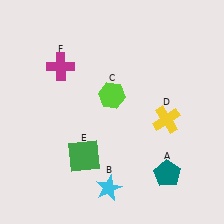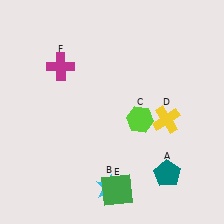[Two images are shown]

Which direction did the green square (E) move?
The green square (E) moved down.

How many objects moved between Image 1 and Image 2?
2 objects moved between the two images.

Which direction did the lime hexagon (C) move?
The lime hexagon (C) moved right.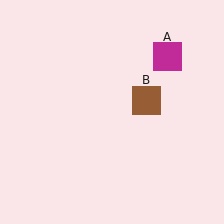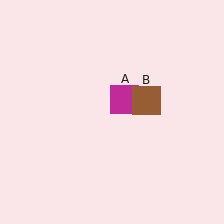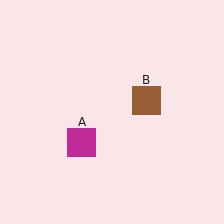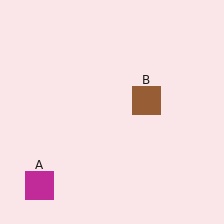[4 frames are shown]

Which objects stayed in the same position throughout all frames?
Brown square (object B) remained stationary.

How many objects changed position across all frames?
1 object changed position: magenta square (object A).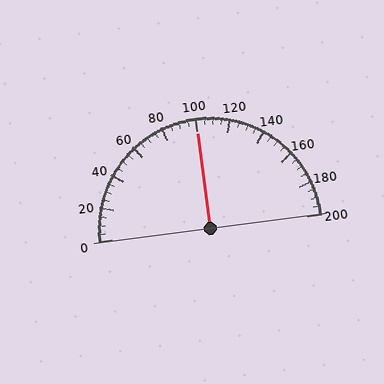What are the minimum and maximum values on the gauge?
The gauge ranges from 0 to 200.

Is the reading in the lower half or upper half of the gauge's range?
The reading is in the upper half of the range (0 to 200).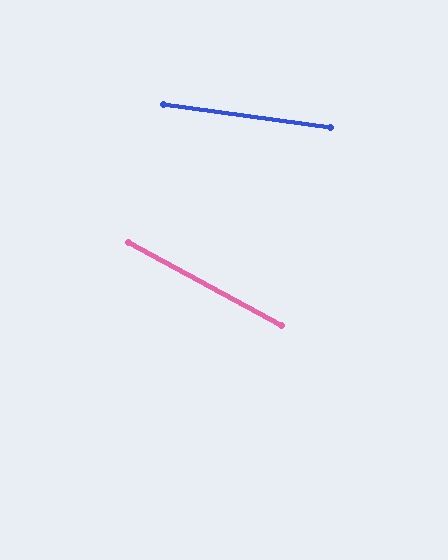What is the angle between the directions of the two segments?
Approximately 20 degrees.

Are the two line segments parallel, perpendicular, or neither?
Neither parallel nor perpendicular — they differ by about 20°.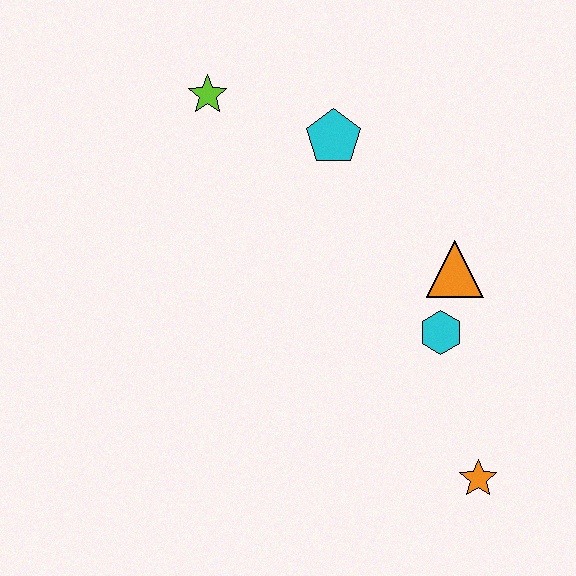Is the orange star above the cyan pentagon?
No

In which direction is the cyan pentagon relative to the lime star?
The cyan pentagon is to the right of the lime star.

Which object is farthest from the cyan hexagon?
The lime star is farthest from the cyan hexagon.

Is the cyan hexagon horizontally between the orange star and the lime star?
Yes